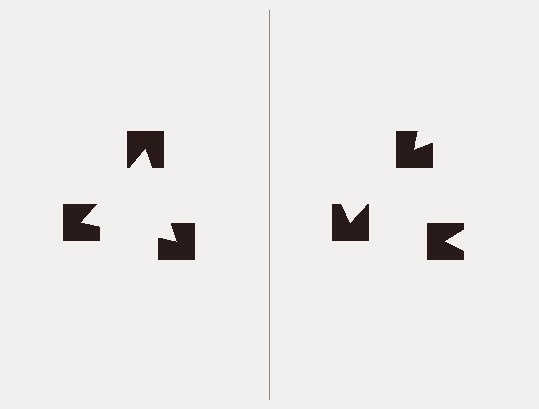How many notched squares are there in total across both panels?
6 — 3 on each side.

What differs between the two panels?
The notched squares are positioned identically on both sides; only the wedge orientations differ. On the left they align to a triangle; on the right they are misaligned.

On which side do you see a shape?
An illusory triangle appears on the left side. On the right side the wedge cuts are rotated, so no coherent shape forms.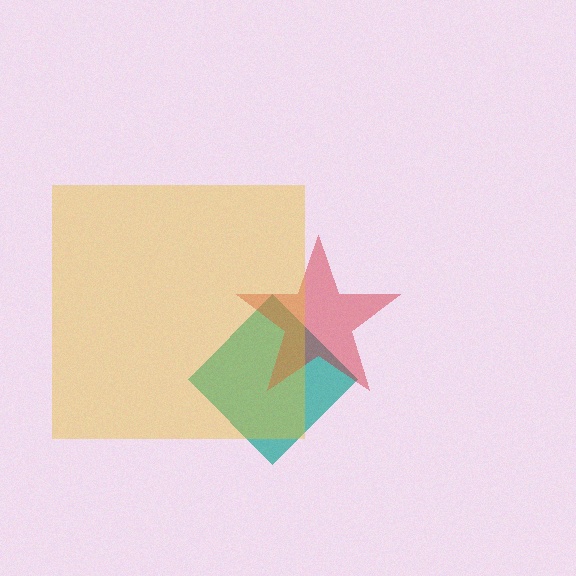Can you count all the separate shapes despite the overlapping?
Yes, there are 3 separate shapes.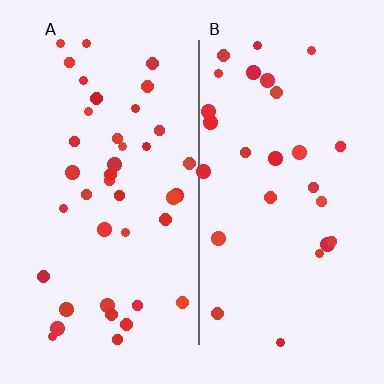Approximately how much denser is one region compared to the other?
Approximately 1.5× — region A over region B.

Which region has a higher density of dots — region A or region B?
A (the left).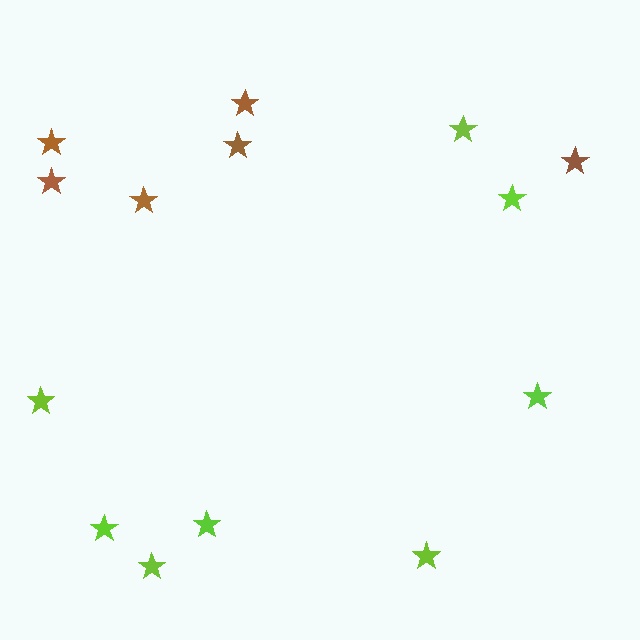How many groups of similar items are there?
There are 2 groups: one group of brown stars (6) and one group of lime stars (8).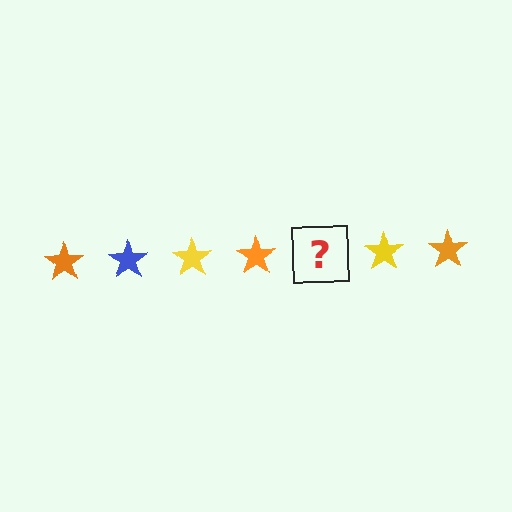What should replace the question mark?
The question mark should be replaced with a blue star.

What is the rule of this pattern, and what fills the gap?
The rule is that the pattern cycles through orange, blue, yellow stars. The gap should be filled with a blue star.